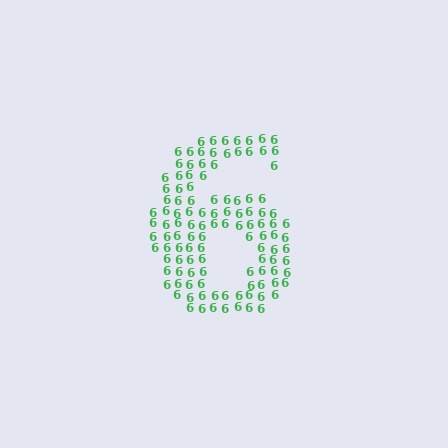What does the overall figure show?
The overall figure shows the digit 6.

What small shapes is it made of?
It is made of small digit 6's.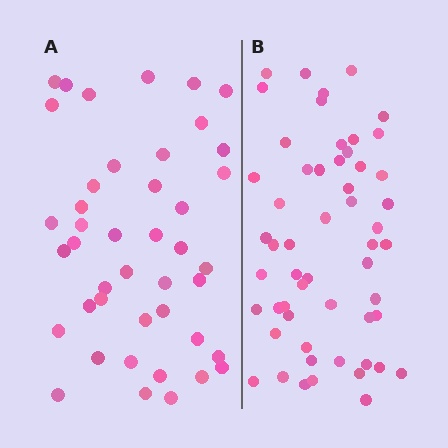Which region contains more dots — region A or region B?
Region B (the right region) has more dots.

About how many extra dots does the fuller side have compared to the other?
Region B has roughly 12 or so more dots than region A.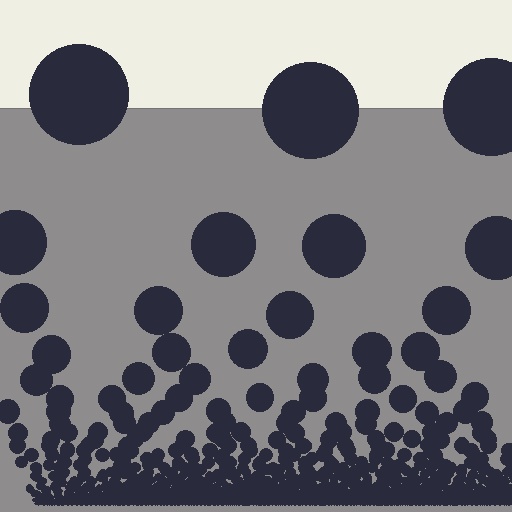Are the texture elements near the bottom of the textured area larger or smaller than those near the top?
Smaller. The gradient is inverted — elements near the bottom are smaller and denser.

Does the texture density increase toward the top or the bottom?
Density increases toward the bottom.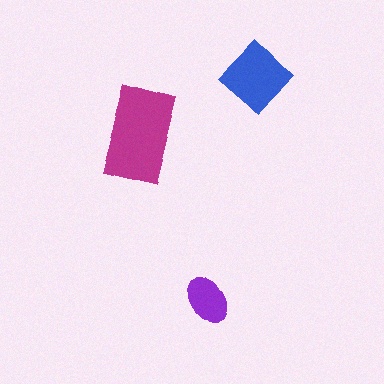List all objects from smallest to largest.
The purple ellipse, the blue diamond, the magenta rectangle.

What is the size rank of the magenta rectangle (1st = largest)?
1st.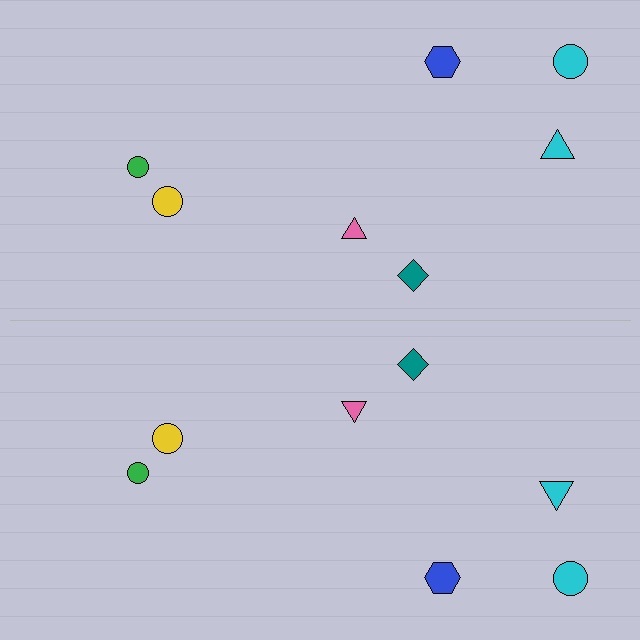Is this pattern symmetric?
Yes, this pattern has bilateral (reflection) symmetry.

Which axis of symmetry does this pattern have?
The pattern has a horizontal axis of symmetry running through the center of the image.